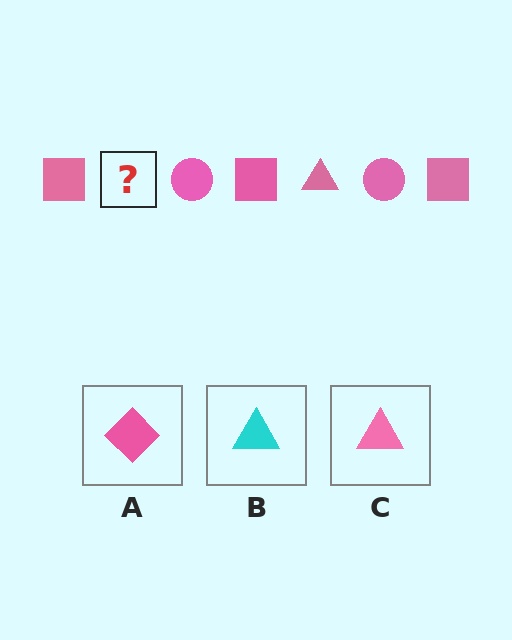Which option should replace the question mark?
Option C.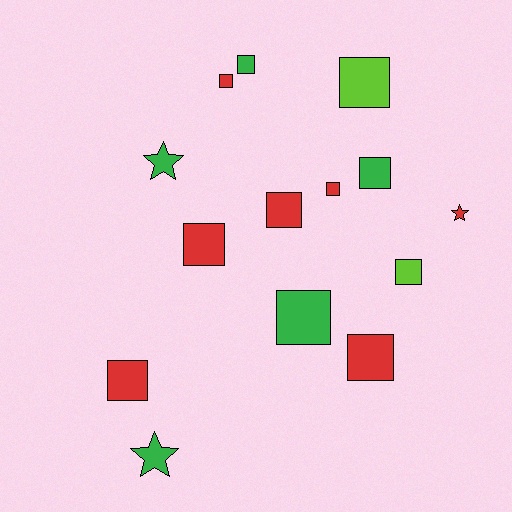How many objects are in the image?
There are 14 objects.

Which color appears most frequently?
Red, with 7 objects.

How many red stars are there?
There is 1 red star.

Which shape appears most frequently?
Square, with 11 objects.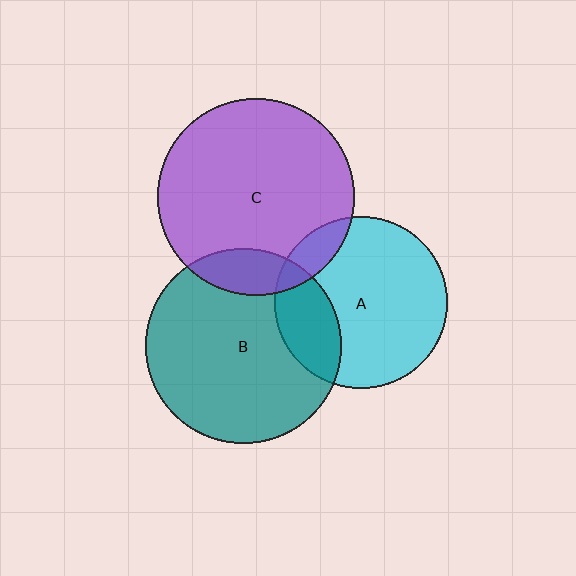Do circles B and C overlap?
Yes.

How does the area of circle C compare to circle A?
Approximately 1.3 times.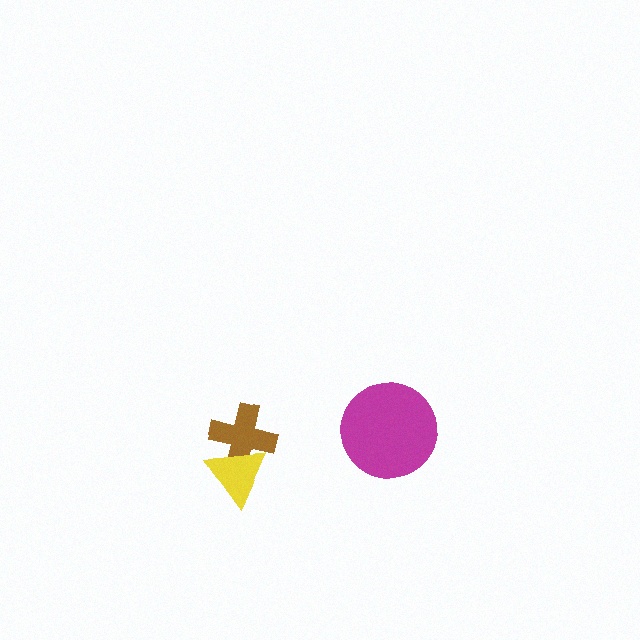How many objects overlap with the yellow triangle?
1 object overlaps with the yellow triangle.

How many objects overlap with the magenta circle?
0 objects overlap with the magenta circle.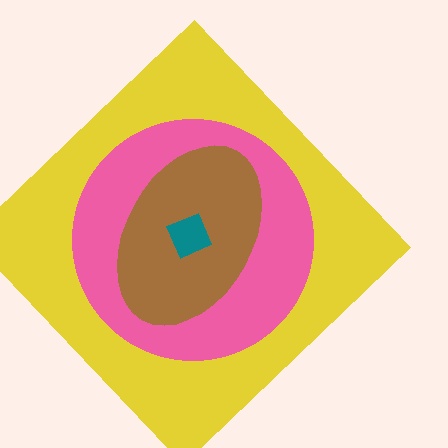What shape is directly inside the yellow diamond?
The pink circle.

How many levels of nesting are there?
4.